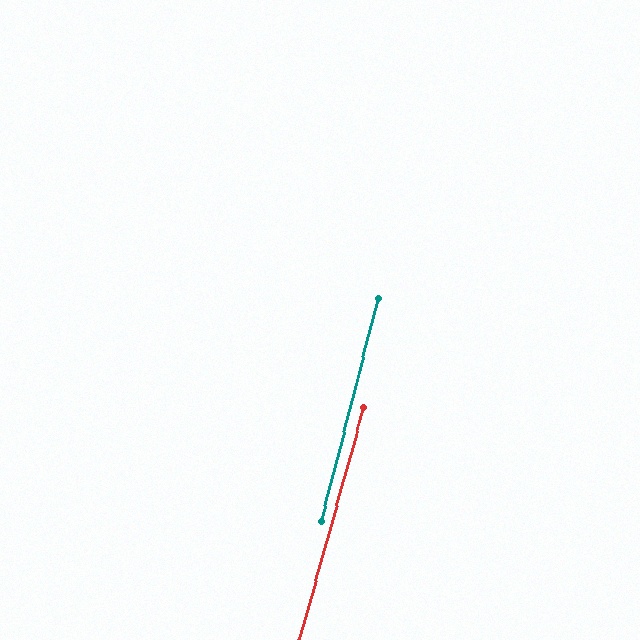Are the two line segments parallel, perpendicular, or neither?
Parallel — their directions differ by only 0.9°.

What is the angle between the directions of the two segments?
Approximately 1 degree.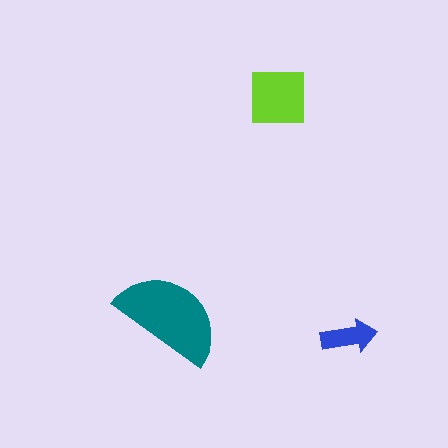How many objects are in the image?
There are 3 objects in the image.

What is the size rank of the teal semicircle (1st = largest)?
1st.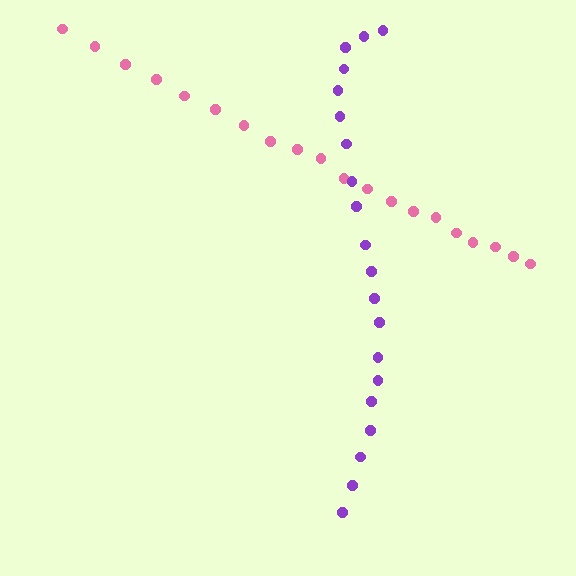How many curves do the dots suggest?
There are 2 distinct paths.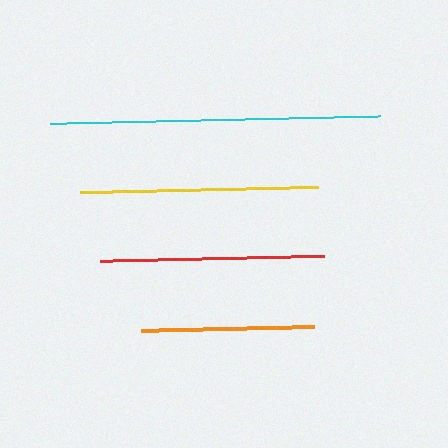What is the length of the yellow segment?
The yellow segment is approximately 237 pixels long.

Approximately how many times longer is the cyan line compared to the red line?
The cyan line is approximately 1.5 times the length of the red line.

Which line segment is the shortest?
The orange line is the shortest at approximately 173 pixels.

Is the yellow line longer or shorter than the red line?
The yellow line is longer than the red line.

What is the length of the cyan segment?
The cyan segment is approximately 330 pixels long.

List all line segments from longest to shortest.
From longest to shortest: cyan, yellow, red, orange.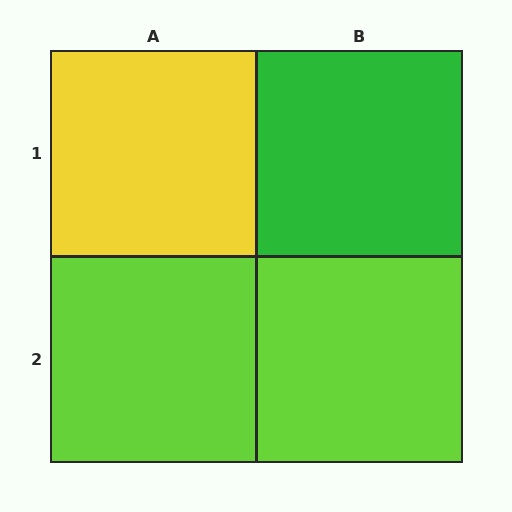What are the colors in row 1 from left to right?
Yellow, green.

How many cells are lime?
2 cells are lime.